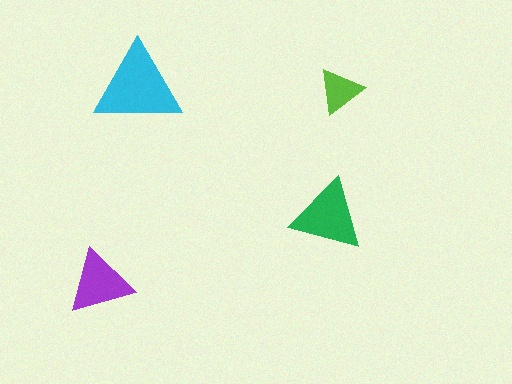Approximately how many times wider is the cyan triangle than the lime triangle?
About 2 times wider.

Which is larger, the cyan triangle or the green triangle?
The cyan one.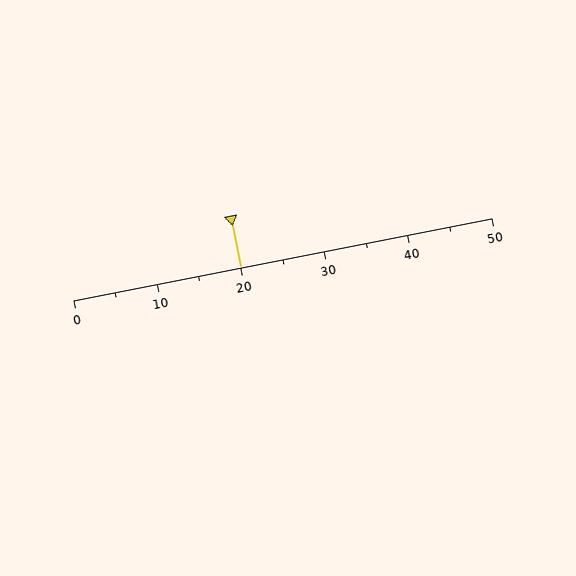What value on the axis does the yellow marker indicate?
The marker indicates approximately 20.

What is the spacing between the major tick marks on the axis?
The major ticks are spaced 10 apart.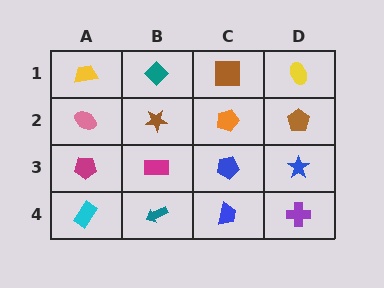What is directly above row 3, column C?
An orange pentagon.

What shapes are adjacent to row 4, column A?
A magenta pentagon (row 3, column A), a teal arrow (row 4, column B).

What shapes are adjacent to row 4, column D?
A blue star (row 3, column D), a blue trapezoid (row 4, column C).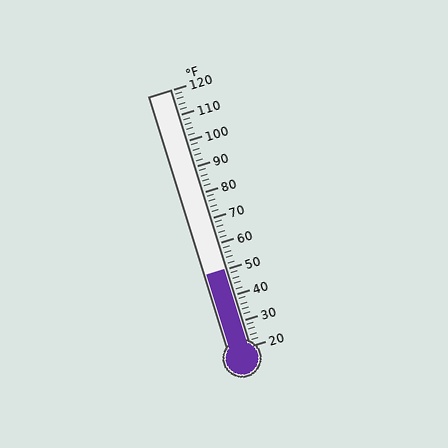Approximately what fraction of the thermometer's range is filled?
The thermometer is filled to approximately 30% of its range.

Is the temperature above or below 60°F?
The temperature is below 60°F.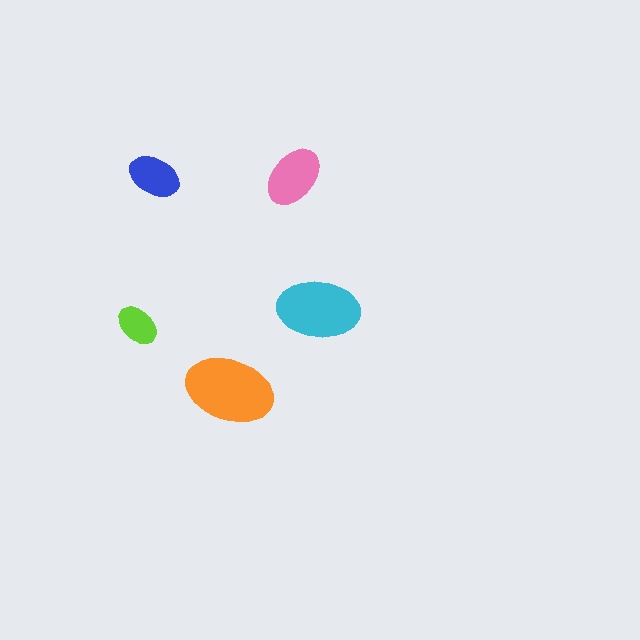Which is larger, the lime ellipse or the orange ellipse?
The orange one.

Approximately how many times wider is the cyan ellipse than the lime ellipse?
About 2 times wider.